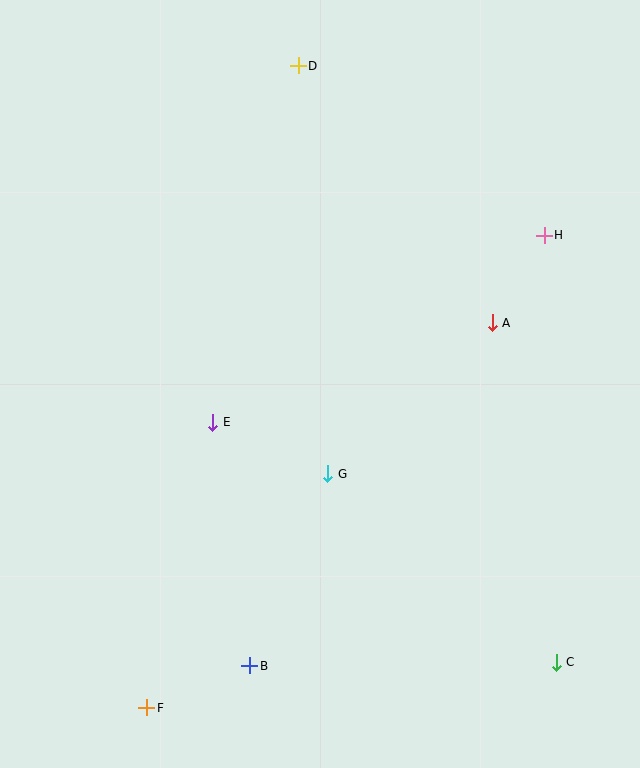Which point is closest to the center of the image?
Point G at (328, 474) is closest to the center.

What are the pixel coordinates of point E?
Point E is at (213, 422).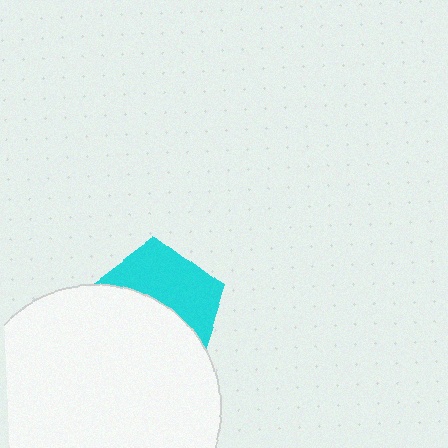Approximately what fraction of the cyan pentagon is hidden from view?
Roughly 54% of the cyan pentagon is hidden behind the white circle.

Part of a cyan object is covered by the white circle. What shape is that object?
It is a pentagon.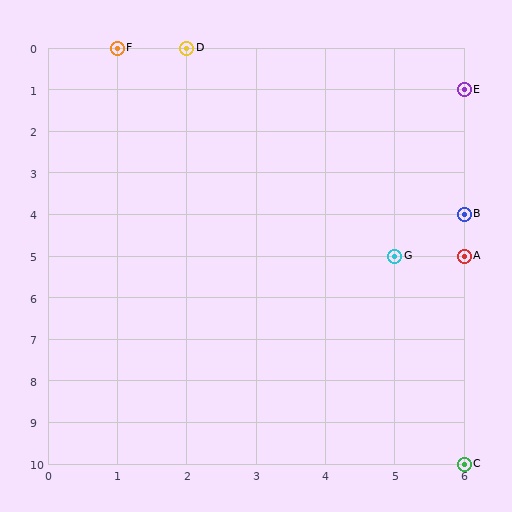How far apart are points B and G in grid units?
Points B and G are 1 column and 1 row apart (about 1.4 grid units diagonally).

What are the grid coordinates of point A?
Point A is at grid coordinates (6, 5).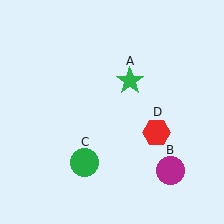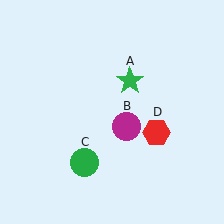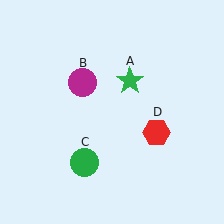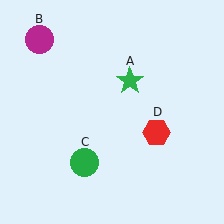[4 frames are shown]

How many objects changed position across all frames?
1 object changed position: magenta circle (object B).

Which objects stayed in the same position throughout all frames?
Green star (object A) and green circle (object C) and red hexagon (object D) remained stationary.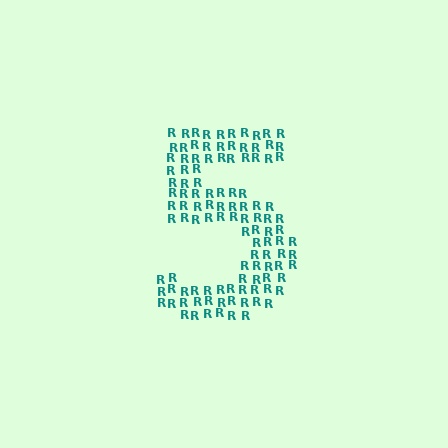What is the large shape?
The large shape is the digit 5.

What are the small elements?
The small elements are letter R's.